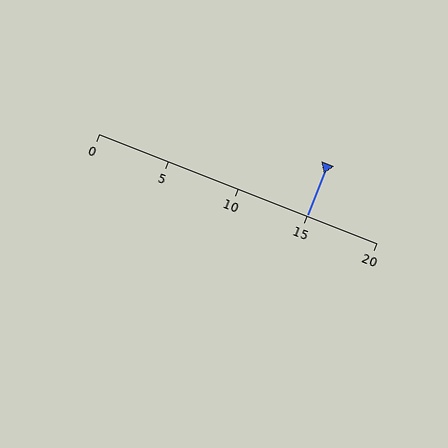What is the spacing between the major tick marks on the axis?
The major ticks are spaced 5 apart.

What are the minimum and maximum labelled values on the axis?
The axis runs from 0 to 20.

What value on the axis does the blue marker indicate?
The marker indicates approximately 15.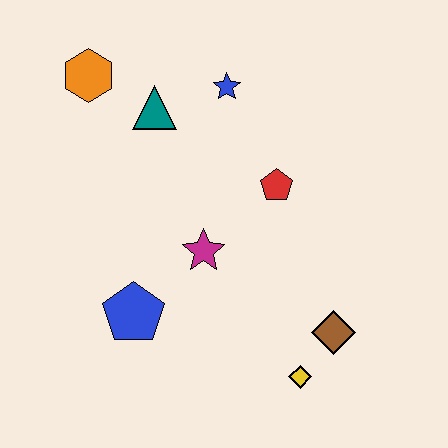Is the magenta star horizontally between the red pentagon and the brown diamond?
No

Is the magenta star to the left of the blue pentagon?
No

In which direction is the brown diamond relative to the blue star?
The brown diamond is below the blue star.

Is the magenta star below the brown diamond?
No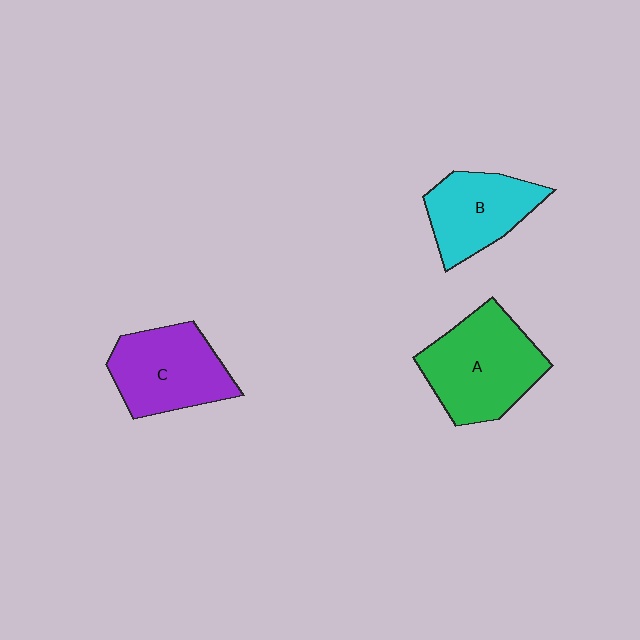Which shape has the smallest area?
Shape B (cyan).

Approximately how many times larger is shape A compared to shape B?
Approximately 1.3 times.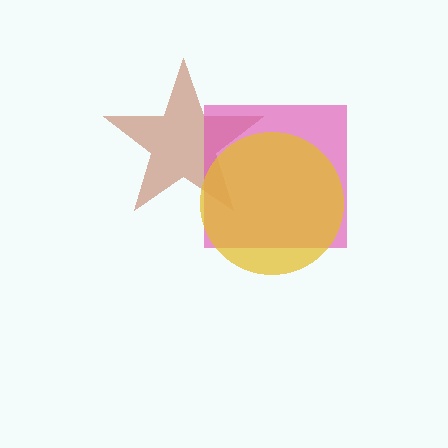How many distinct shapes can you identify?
There are 3 distinct shapes: a brown star, a pink square, a yellow circle.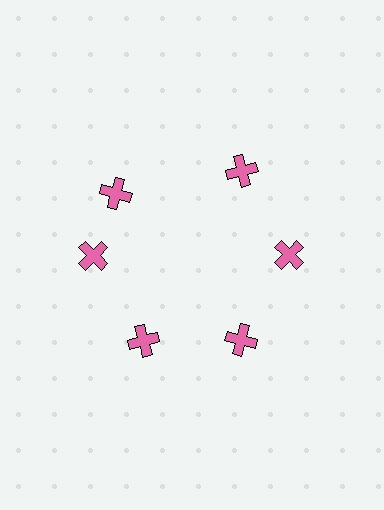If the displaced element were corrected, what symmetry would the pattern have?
It would have 6-fold rotational symmetry — the pattern would map onto itself every 60 degrees.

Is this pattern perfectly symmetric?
No. The 6 pink crosses are arranged in a ring, but one element near the 11 o'clock position is rotated out of alignment along the ring, breaking the 6-fold rotational symmetry.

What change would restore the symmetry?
The symmetry would be restored by rotating it back into even spacing with its neighbors so that all 6 crosses sit at equal angles and equal distance from the center.